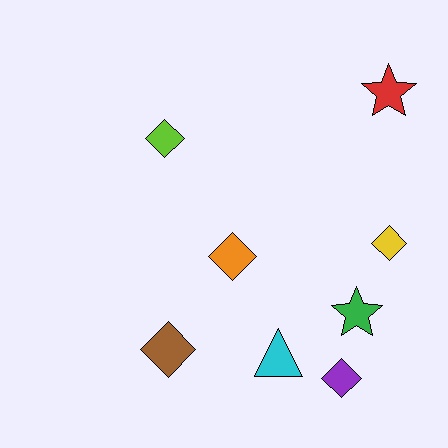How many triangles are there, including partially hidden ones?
There is 1 triangle.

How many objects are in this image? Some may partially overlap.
There are 8 objects.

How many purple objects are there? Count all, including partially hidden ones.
There is 1 purple object.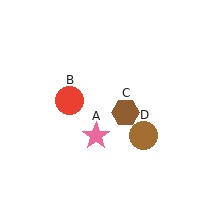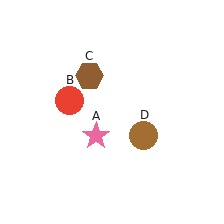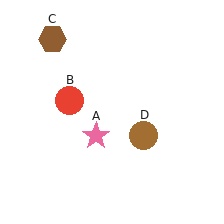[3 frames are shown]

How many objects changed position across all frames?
1 object changed position: brown hexagon (object C).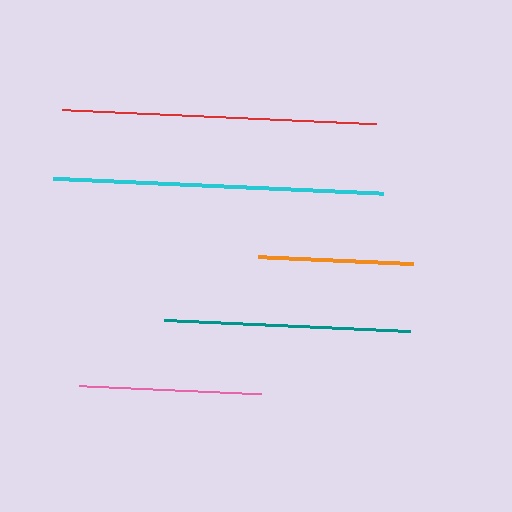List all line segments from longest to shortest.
From longest to shortest: cyan, red, teal, pink, orange.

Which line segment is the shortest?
The orange line is the shortest at approximately 155 pixels.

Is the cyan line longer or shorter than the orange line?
The cyan line is longer than the orange line.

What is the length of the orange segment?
The orange segment is approximately 155 pixels long.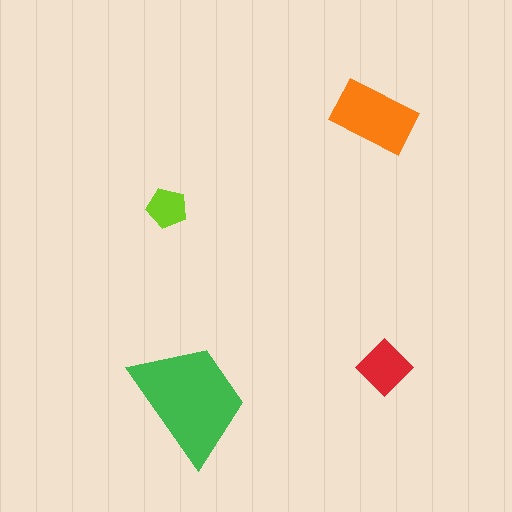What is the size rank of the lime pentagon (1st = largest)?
4th.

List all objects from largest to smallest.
The green trapezoid, the orange rectangle, the red diamond, the lime pentagon.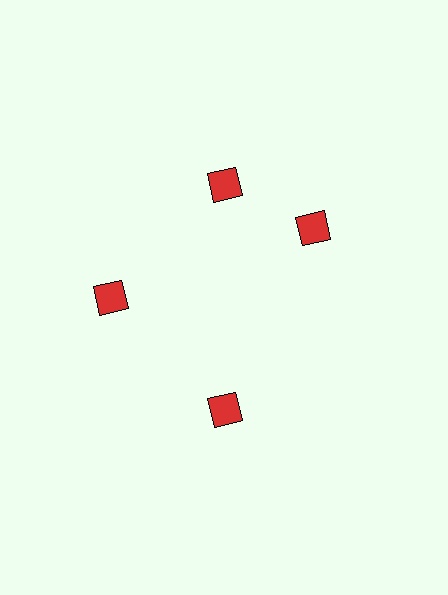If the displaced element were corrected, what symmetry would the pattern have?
It would have 4-fold rotational symmetry — the pattern would map onto itself every 90 degrees.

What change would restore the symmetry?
The symmetry would be restored by rotating it back into even spacing with its neighbors so that all 4 diamonds sit at equal angles and equal distance from the center.